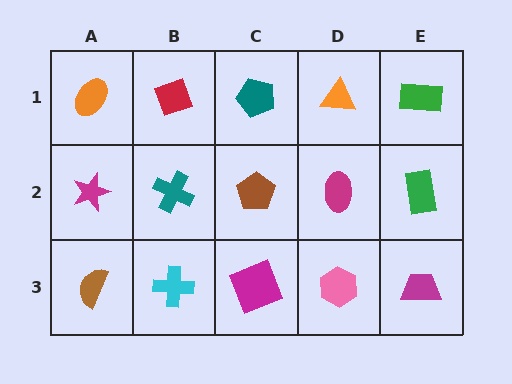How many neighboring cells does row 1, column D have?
3.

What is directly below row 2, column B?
A cyan cross.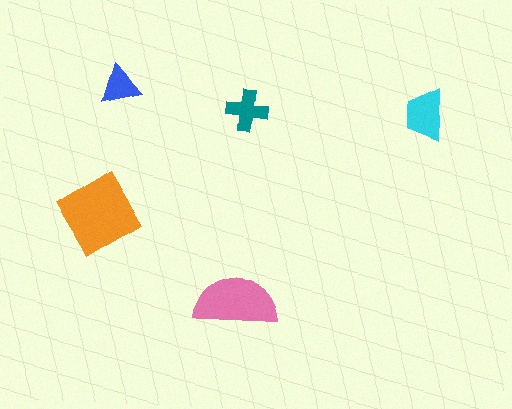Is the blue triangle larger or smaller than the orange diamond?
Smaller.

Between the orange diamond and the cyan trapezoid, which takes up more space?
The orange diamond.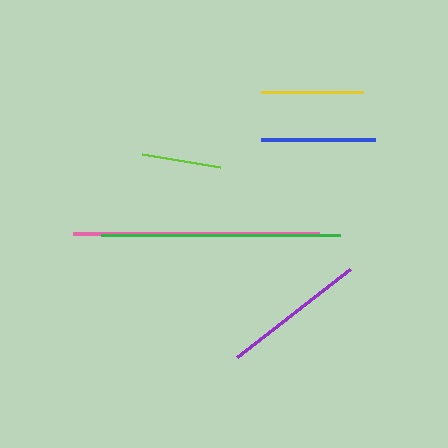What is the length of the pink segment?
The pink segment is approximately 246 pixels long.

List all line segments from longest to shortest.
From longest to shortest: pink, green, purple, blue, yellow, lime.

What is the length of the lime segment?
The lime segment is approximately 79 pixels long.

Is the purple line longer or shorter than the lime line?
The purple line is longer than the lime line.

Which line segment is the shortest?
The lime line is the shortest at approximately 79 pixels.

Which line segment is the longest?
The pink line is the longest at approximately 246 pixels.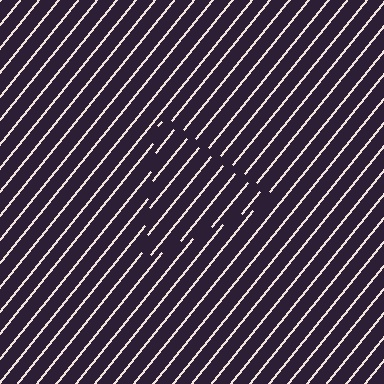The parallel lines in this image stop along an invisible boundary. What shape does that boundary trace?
An illusory triangle. The interior of the shape contains the same grating, shifted by half a period — the contour is defined by the phase discontinuity where line-ends from the inner and outer gratings abut.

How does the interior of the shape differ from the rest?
The interior of the shape contains the same grating, shifted by half a period — the contour is defined by the phase discontinuity where line-ends from the inner and outer gratings abut.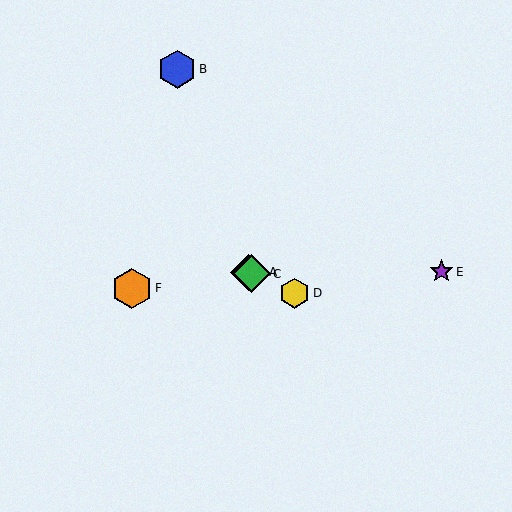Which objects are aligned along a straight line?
Objects A, C, D are aligned along a straight line.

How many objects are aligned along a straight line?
3 objects (A, C, D) are aligned along a straight line.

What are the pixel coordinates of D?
Object D is at (295, 293).